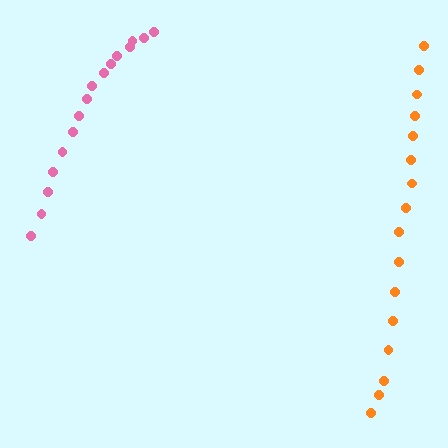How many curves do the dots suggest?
There are 2 distinct paths.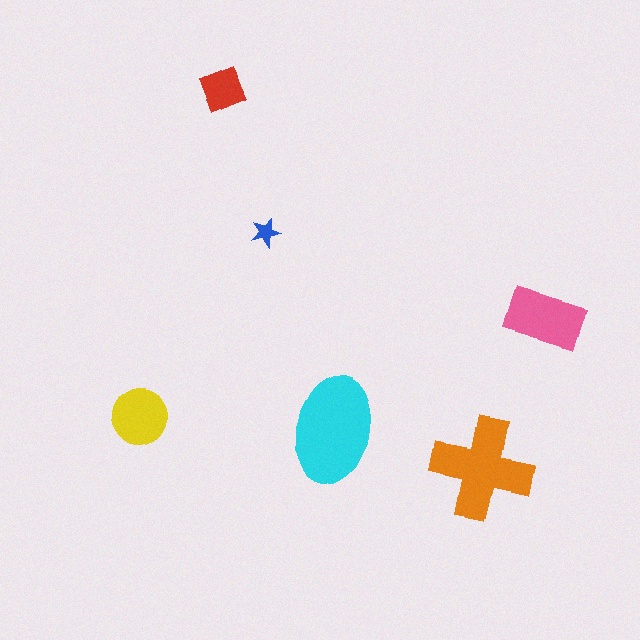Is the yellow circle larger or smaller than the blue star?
Larger.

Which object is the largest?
The cyan ellipse.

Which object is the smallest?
The blue star.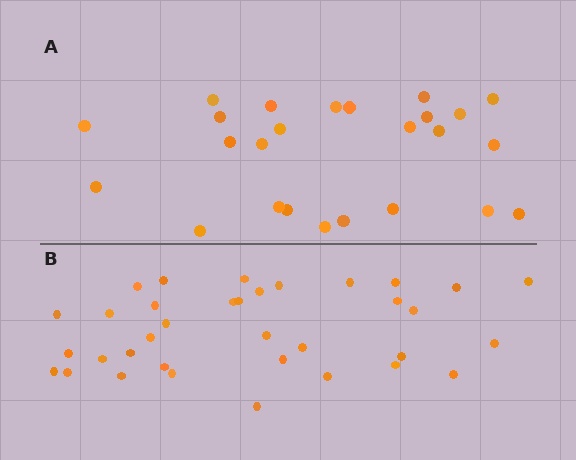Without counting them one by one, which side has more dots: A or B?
Region B (the bottom region) has more dots.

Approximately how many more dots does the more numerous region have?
Region B has roughly 10 or so more dots than region A.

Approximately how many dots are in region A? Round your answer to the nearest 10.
About 20 dots. (The exact count is 25, which rounds to 20.)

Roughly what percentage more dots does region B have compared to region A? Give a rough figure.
About 40% more.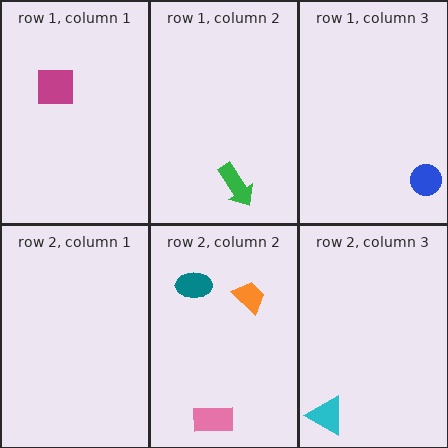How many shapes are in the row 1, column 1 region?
1.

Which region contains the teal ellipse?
The row 2, column 2 region.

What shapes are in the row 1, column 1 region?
The magenta square.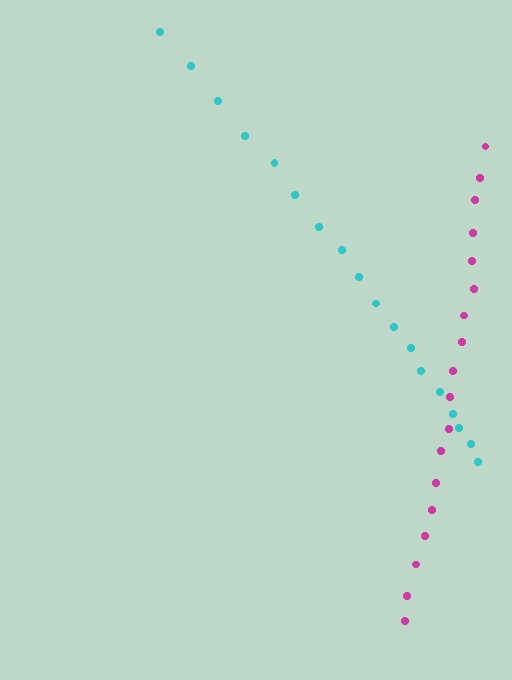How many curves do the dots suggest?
There are 2 distinct paths.